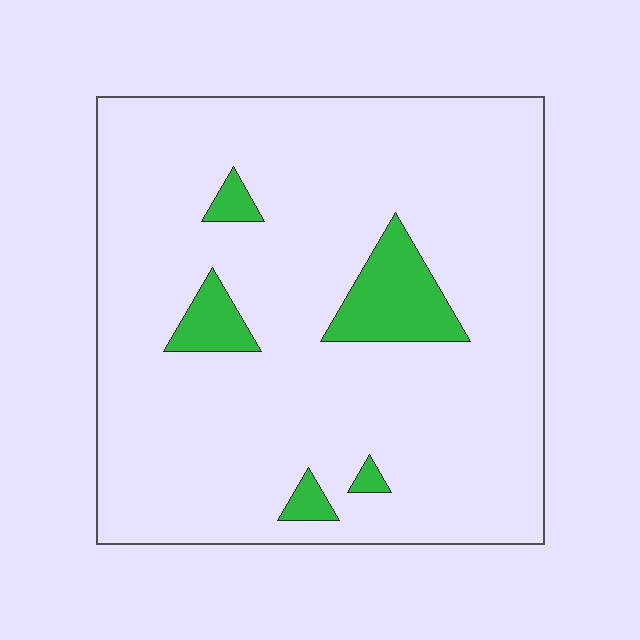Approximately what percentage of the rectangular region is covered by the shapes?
Approximately 10%.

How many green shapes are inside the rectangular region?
5.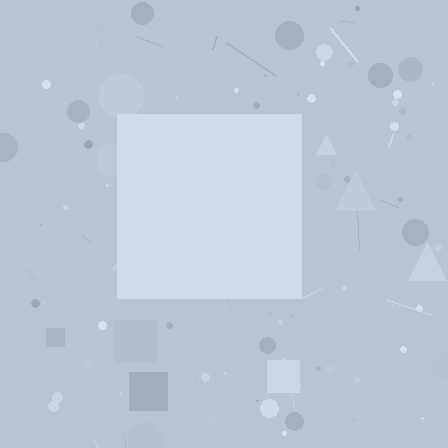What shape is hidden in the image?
A square is hidden in the image.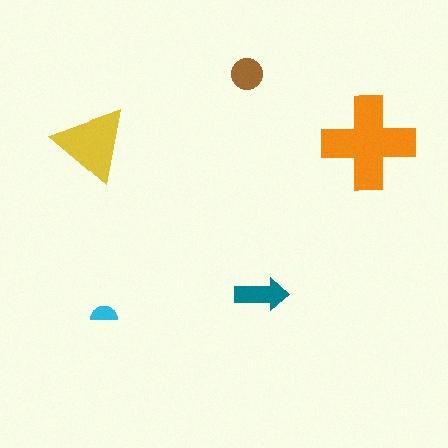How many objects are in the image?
There are 5 objects in the image.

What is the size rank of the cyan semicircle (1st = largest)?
5th.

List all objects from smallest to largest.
The cyan semicircle, the brown circle, the teal arrow, the yellow triangle, the orange cross.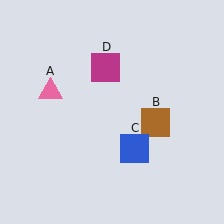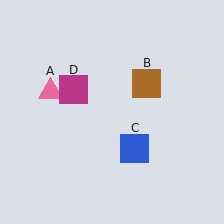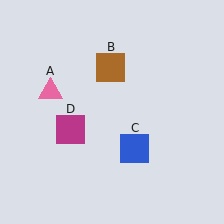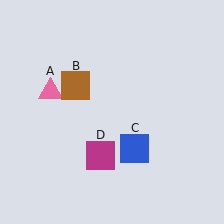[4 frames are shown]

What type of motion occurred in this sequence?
The brown square (object B), magenta square (object D) rotated counterclockwise around the center of the scene.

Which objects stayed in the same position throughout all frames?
Pink triangle (object A) and blue square (object C) remained stationary.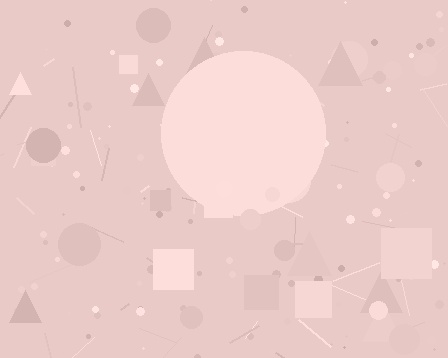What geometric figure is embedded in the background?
A circle is embedded in the background.